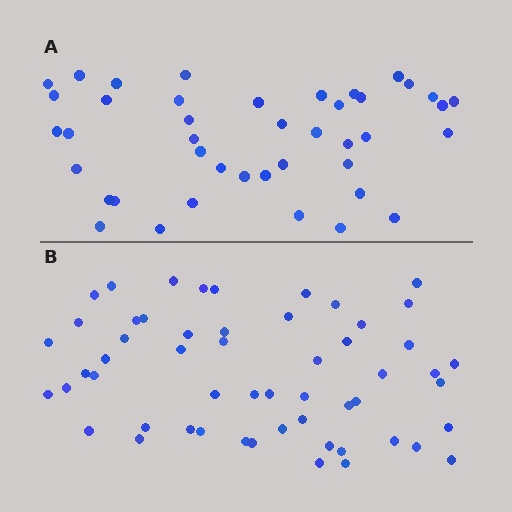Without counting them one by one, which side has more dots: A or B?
Region B (the bottom region) has more dots.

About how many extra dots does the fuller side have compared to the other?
Region B has approximately 15 more dots than region A.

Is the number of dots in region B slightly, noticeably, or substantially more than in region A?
Region B has noticeably more, but not dramatically so. The ratio is roughly 1.3 to 1.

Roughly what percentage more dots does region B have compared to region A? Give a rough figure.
About 30% more.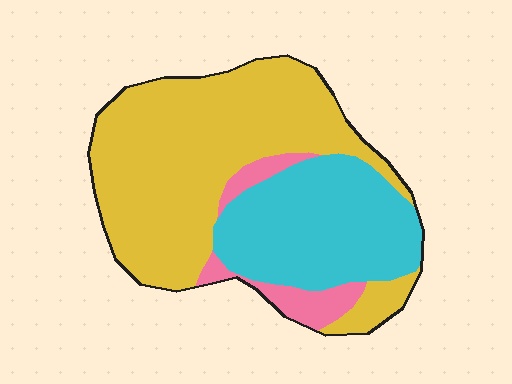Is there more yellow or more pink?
Yellow.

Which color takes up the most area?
Yellow, at roughly 60%.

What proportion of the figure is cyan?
Cyan covers around 35% of the figure.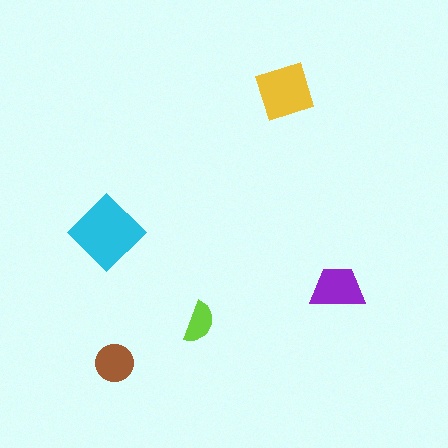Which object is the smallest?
The lime semicircle.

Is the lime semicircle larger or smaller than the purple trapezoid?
Smaller.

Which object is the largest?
The cyan diamond.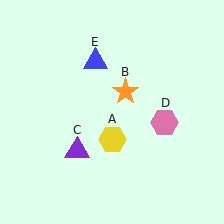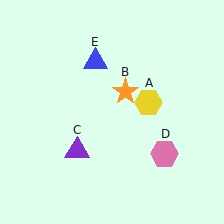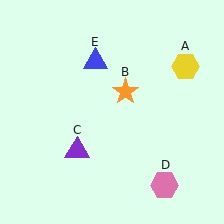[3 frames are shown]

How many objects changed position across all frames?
2 objects changed position: yellow hexagon (object A), pink hexagon (object D).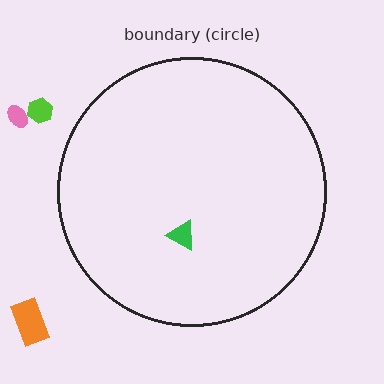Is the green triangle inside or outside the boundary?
Inside.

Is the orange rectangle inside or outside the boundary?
Outside.